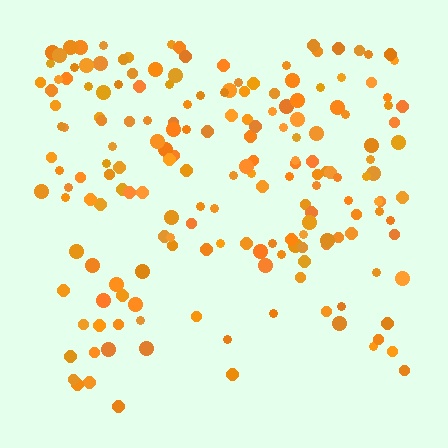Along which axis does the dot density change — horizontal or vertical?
Vertical.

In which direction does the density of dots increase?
From bottom to top, with the top side densest.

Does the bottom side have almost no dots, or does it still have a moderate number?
Still a moderate number, just noticeably fewer than the top.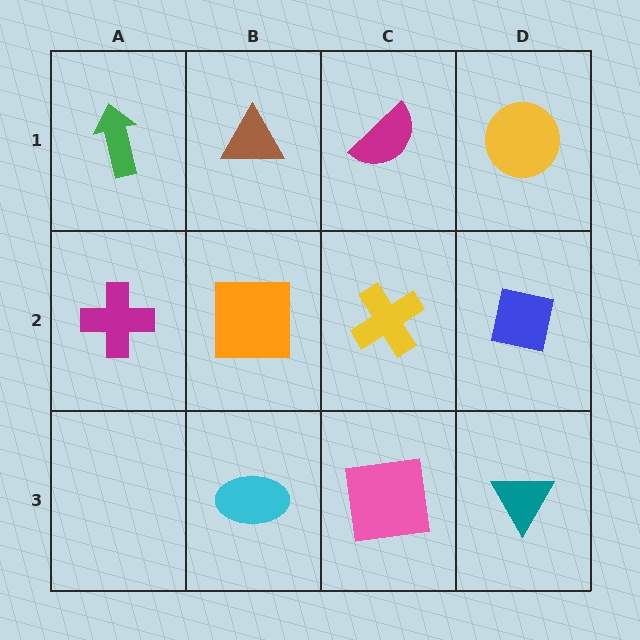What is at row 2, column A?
A magenta cross.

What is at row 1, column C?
A magenta semicircle.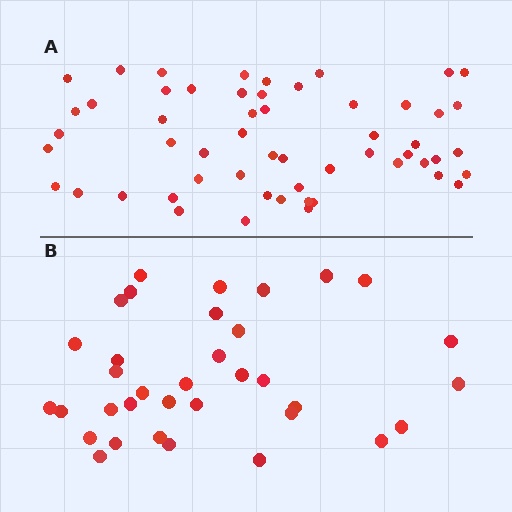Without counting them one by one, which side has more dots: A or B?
Region A (the top region) has more dots.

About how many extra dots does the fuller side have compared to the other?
Region A has approximately 20 more dots than region B.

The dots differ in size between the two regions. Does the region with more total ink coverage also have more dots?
No. Region B has more total ink coverage because its dots are larger, but region A actually contains more individual dots. Total area can be misleading — the number of items is what matters here.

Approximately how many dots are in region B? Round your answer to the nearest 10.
About 40 dots. (The exact count is 35, which rounds to 40.)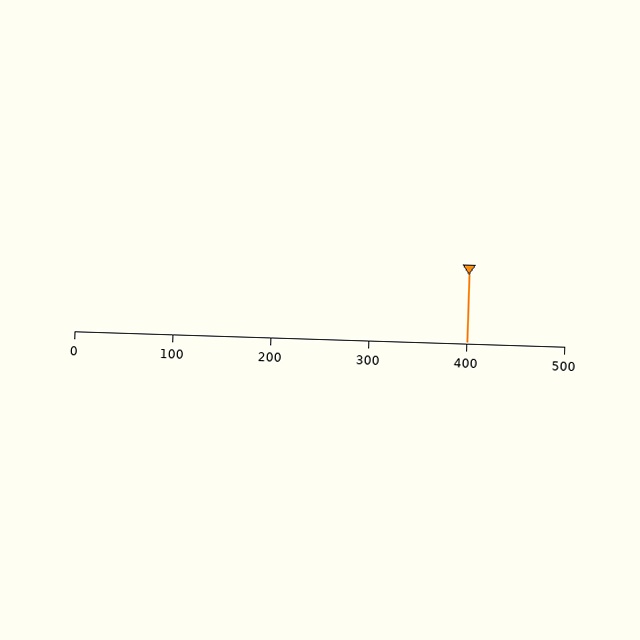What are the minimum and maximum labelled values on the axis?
The axis runs from 0 to 500.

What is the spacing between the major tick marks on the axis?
The major ticks are spaced 100 apart.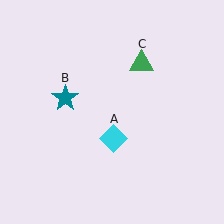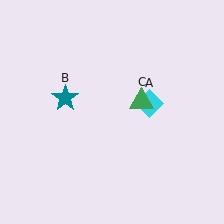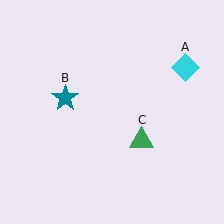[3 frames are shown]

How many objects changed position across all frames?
2 objects changed position: cyan diamond (object A), green triangle (object C).